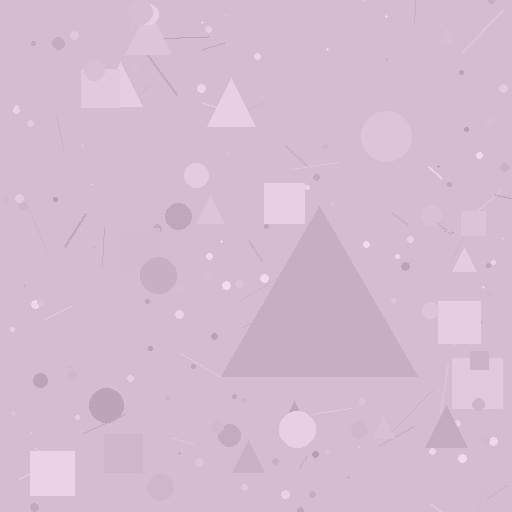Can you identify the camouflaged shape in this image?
The camouflaged shape is a triangle.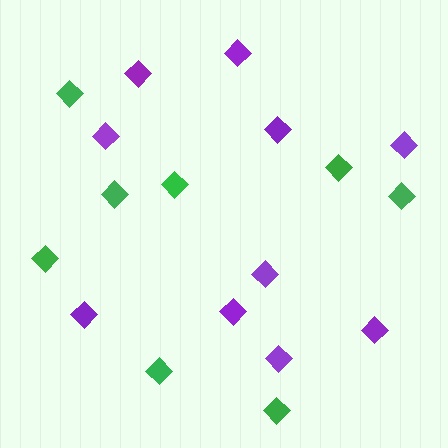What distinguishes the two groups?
There are 2 groups: one group of green diamonds (8) and one group of purple diamonds (10).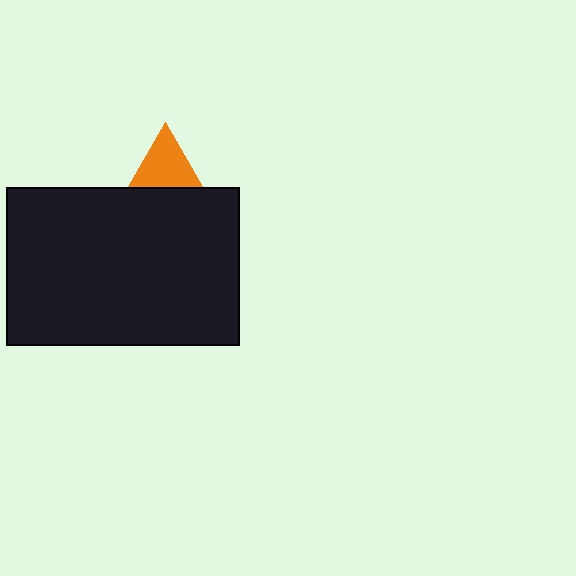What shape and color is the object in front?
The object in front is a black rectangle.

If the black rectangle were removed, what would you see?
You would see the complete orange triangle.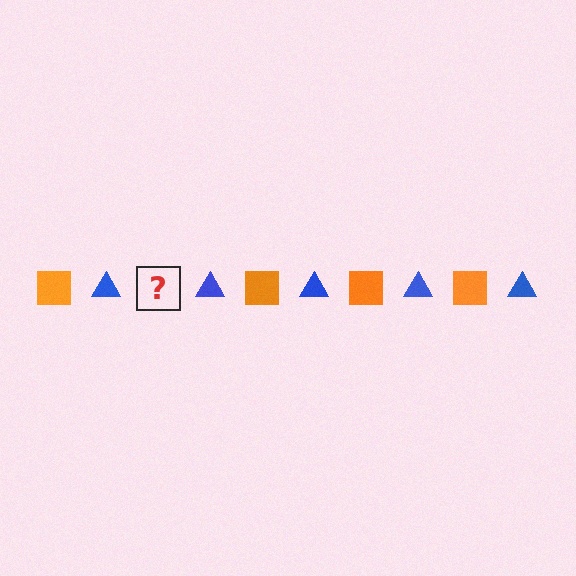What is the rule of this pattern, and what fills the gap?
The rule is that the pattern alternates between orange square and blue triangle. The gap should be filled with an orange square.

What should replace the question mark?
The question mark should be replaced with an orange square.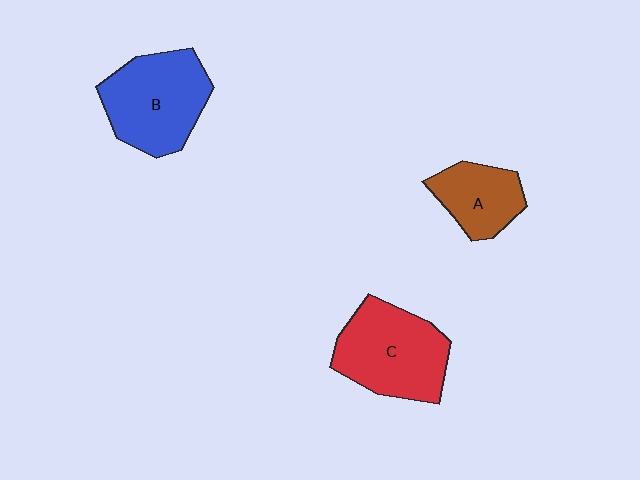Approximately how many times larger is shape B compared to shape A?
Approximately 1.6 times.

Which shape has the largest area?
Shape C (red).